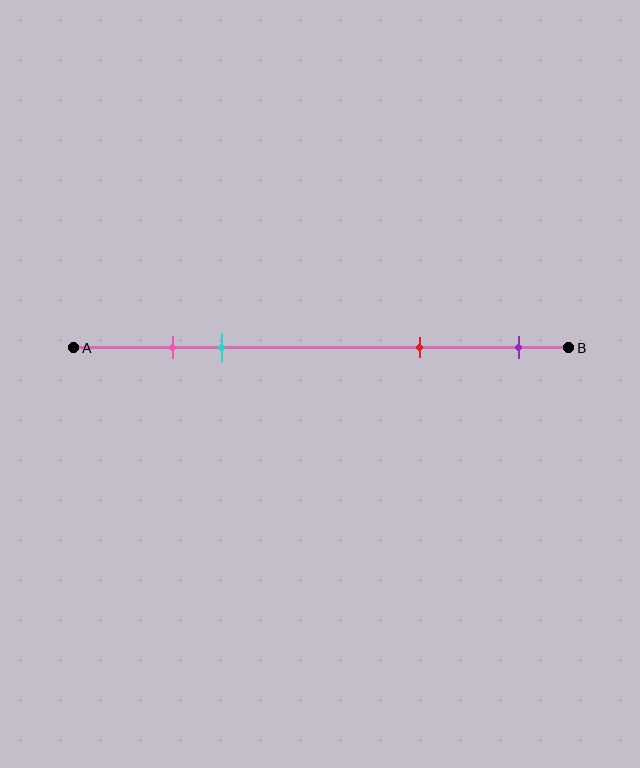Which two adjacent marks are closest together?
The pink and cyan marks are the closest adjacent pair.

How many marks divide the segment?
There are 4 marks dividing the segment.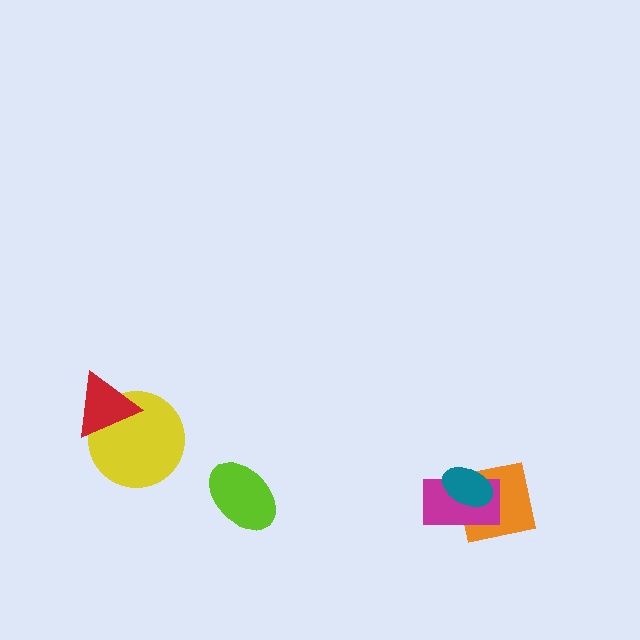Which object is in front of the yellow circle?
The red triangle is in front of the yellow circle.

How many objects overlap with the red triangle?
1 object overlaps with the red triangle.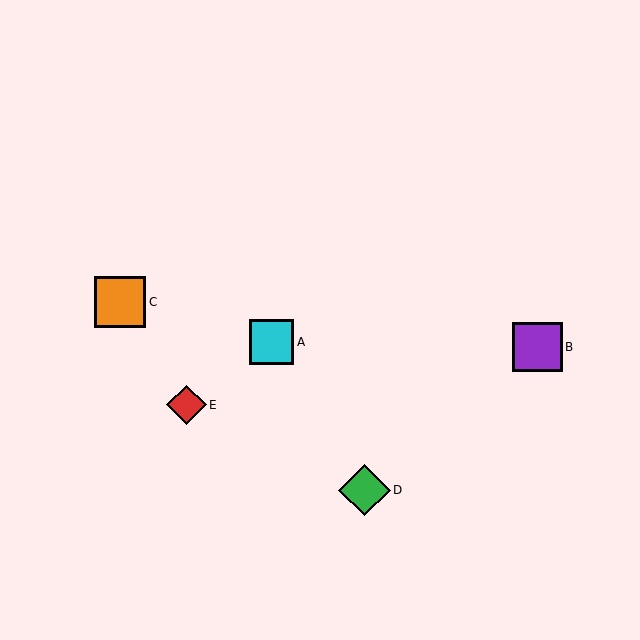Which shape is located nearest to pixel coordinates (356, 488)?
The green diamond (labeled D) at (365, 490) is nearest to that location.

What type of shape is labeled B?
Shape B is a purple square.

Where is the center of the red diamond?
The center of the red diamond is at (186, 405).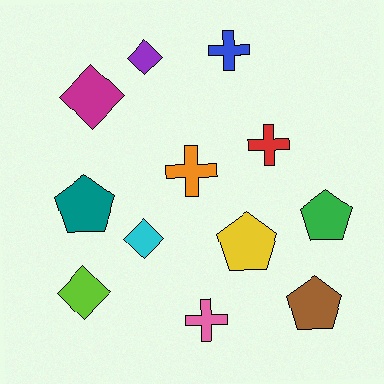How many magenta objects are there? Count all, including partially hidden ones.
There is 1 magenta object.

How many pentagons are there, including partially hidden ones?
There are 4 pentagons.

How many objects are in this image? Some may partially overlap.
There are 12 objects.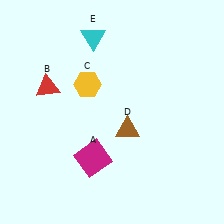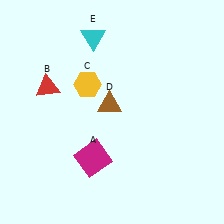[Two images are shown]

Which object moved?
The brown triangle (D) moved up.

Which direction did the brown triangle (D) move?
The brown triangle (D) moved up.